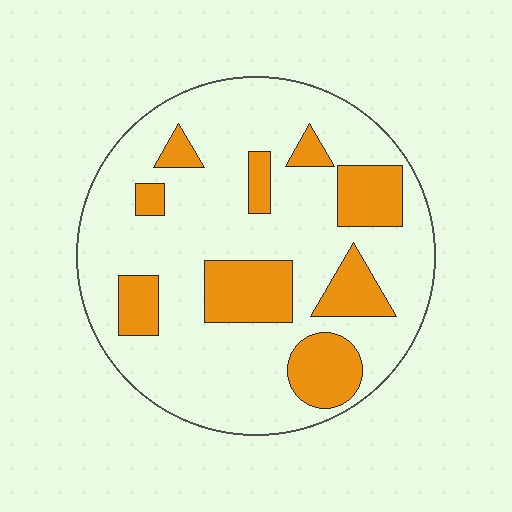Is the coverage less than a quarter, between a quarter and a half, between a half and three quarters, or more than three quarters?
Less than a quarter.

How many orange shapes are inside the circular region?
9.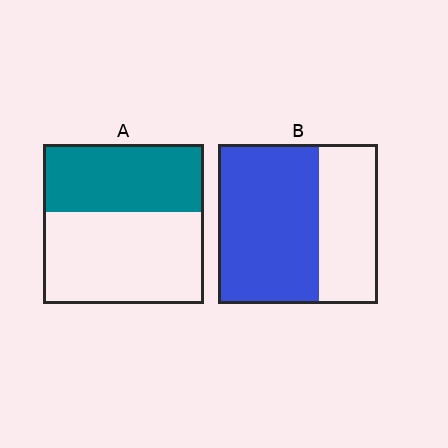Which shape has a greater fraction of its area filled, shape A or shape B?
Shape B.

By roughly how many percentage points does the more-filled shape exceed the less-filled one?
By roughly 20 percentage points (B over A).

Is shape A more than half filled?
No.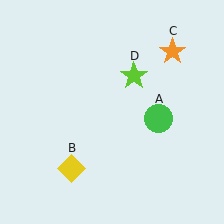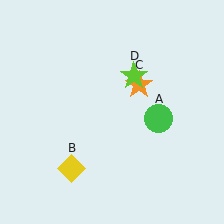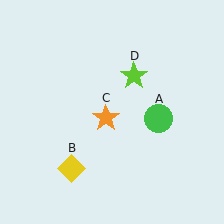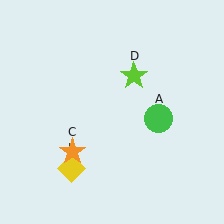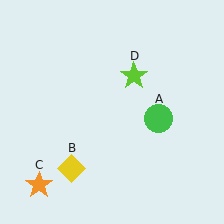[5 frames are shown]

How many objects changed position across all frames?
1 object changed position: orange star (object C).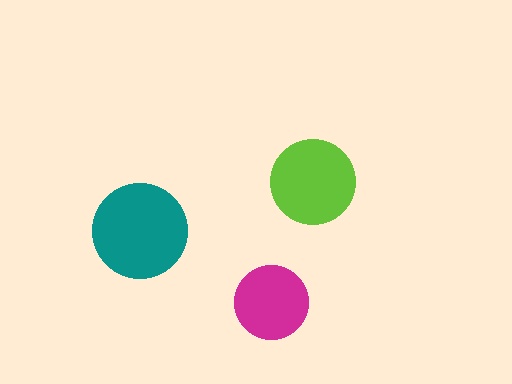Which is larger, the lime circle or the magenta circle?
The lime one.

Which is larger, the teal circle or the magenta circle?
The teal one.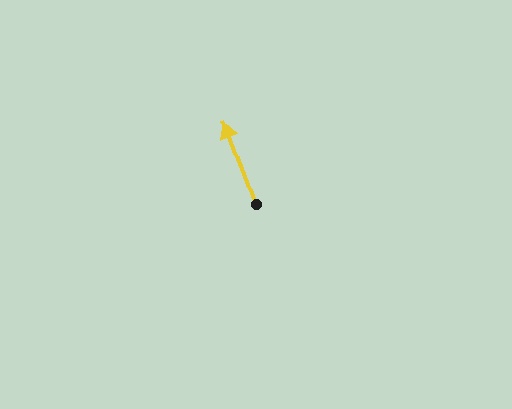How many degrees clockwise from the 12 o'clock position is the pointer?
Approximately 340 degrees.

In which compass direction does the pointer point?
North.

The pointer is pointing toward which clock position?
Roughly 11 o'clock.